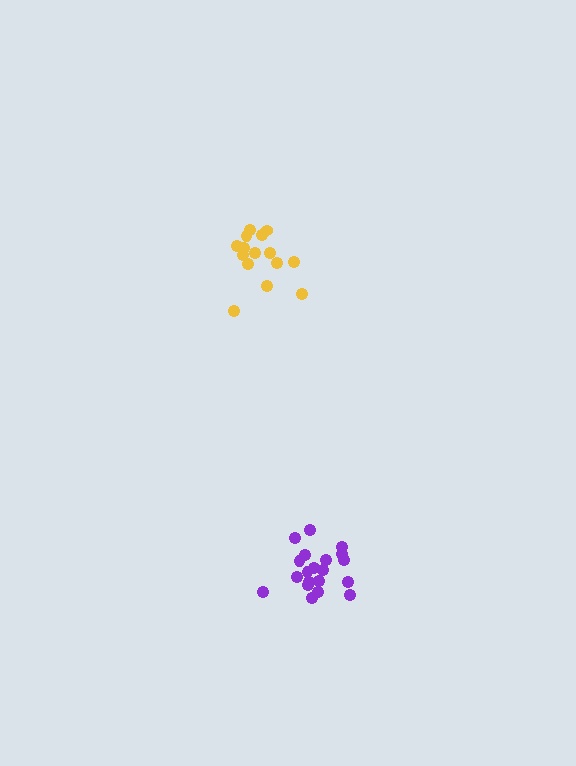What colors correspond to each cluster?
The clusters are colored: purple, yellow.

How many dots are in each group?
Group 1: 20 dots, Group 2: 15 dots (35 total).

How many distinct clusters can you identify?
There are 2 distinct clusters.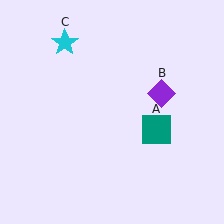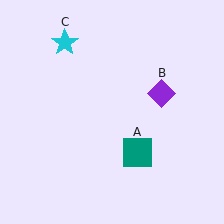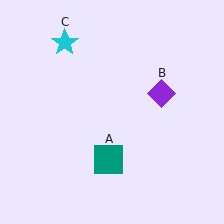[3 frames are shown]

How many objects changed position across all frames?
1 object changed position: teal square (object A).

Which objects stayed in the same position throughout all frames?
Purple diamond (object B) and cyan star (object C) remained stationary.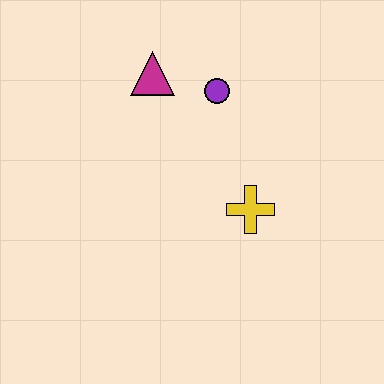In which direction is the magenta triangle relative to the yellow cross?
The magenta triangle is above the yellow cross.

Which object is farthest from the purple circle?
The yellow cross is farthest from the purple circle.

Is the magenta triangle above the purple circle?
Yes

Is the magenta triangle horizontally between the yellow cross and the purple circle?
No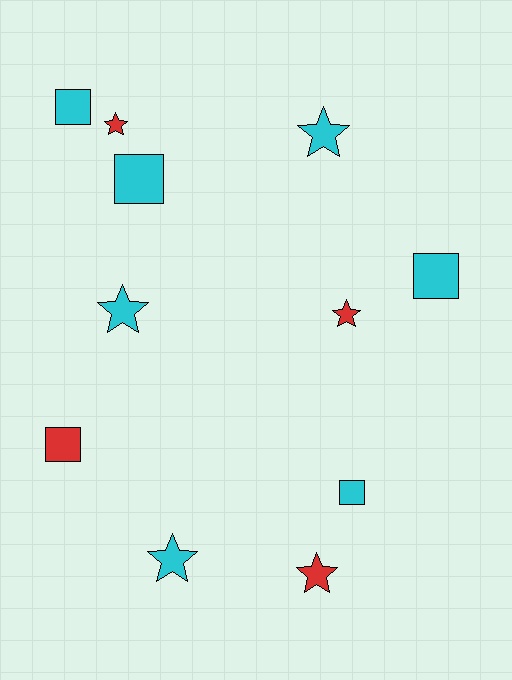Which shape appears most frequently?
Star, with 6 objects.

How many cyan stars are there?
There are 3 cyan stars.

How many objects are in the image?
There are 11 objects.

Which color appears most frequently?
Cyan, with 7 objects.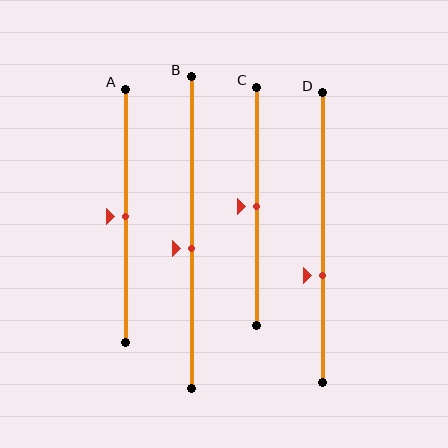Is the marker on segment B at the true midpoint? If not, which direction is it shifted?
No, the marker on segment B is shifted downward by about 5% of the segment length.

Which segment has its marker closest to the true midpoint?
Segment A has its marker closest to the true midpoint.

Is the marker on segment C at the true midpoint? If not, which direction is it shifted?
Yes, the marker on segment C is at the true midpoint.